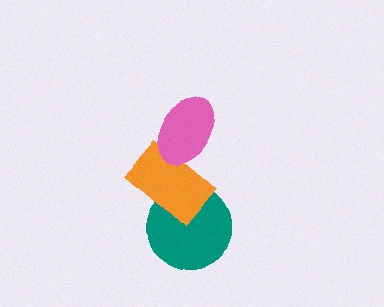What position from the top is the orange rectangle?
The orange rectangle is 2nd from the top.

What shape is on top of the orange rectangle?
The pink ellipse is on top of the orange rectangle.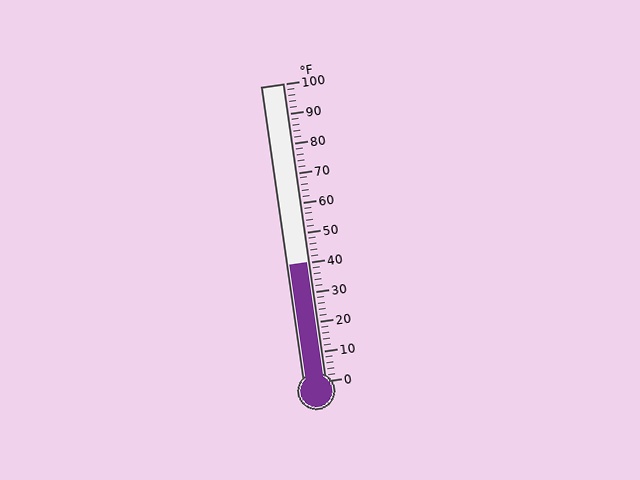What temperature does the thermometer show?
The thermometer shows approximately 40°F.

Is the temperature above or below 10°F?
The temperature is above 10°F.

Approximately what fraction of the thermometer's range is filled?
The thermometer is filled to approximately 40% of its range.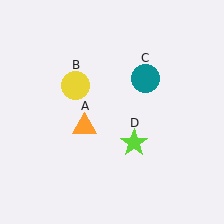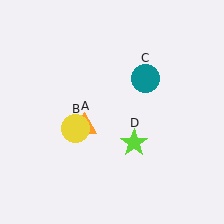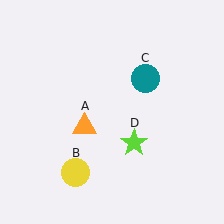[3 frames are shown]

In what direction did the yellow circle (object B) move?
The yellow circle (object B) moved down.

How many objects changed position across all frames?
1 object changed position: yellow circle (object B).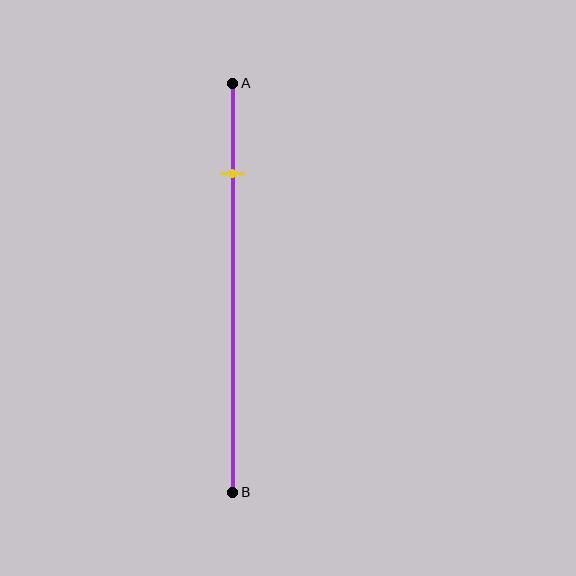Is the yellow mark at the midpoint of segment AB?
No, the mark is at about 20% from A, not at the 50% midpoint.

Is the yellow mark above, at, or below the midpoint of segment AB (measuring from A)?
The yellow mark is above the midpoint of segment AB.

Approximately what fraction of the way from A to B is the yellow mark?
The yellow mark is approximately 20% of the way from A to B.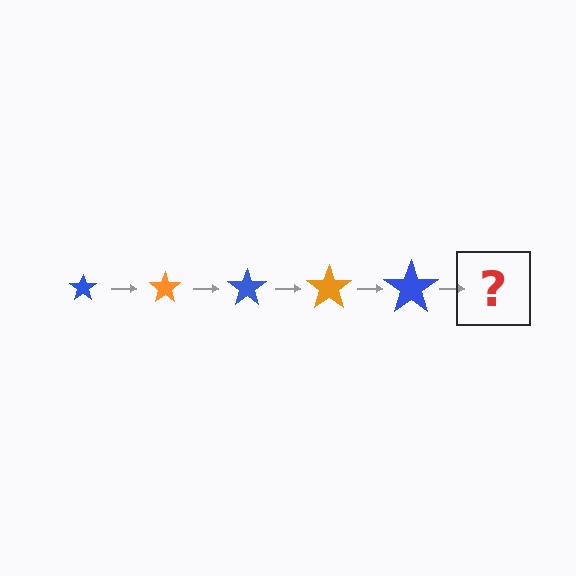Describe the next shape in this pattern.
It should be an orange star, larger than the previous one.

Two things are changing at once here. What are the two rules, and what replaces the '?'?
The two rules are that the star grows larger each step and the color cycles through blue and orange. The '?' should be an orange star, larger than the previous one.